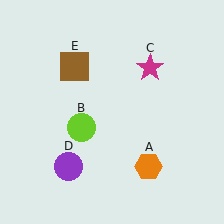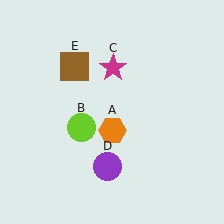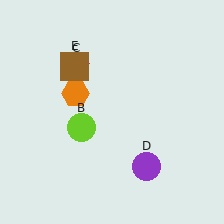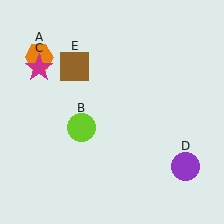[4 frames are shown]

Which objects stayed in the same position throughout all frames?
Lime circle (object B) and brown square (object E) remained stationary.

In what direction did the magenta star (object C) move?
The magenta star (object C) moved left.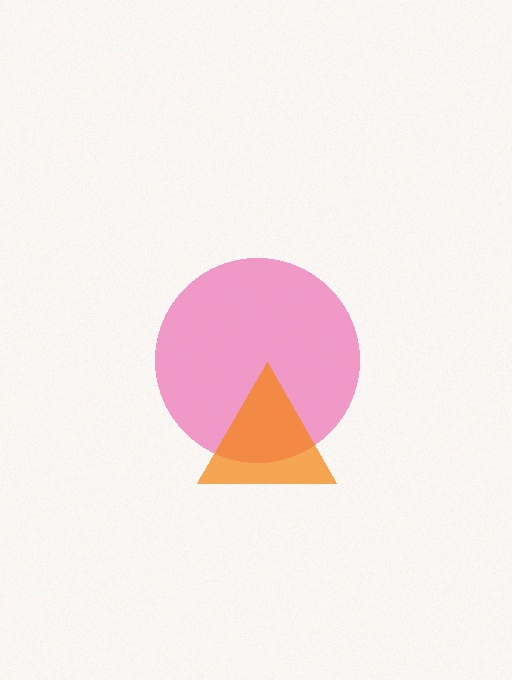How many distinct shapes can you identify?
There are 2 distinct shapes: a pink circle, an orange triangle.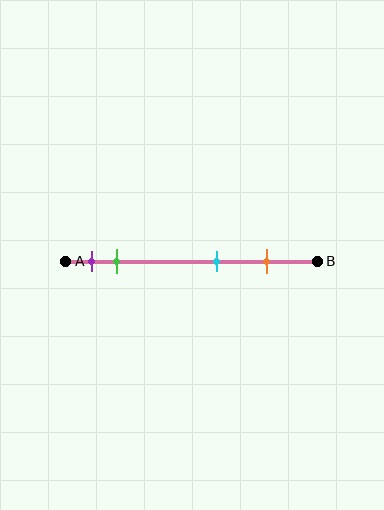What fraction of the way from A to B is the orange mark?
The orange mark is approximately 80% (0.8) of the way from A to B.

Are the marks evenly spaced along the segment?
No, the marks are not evenly spaced.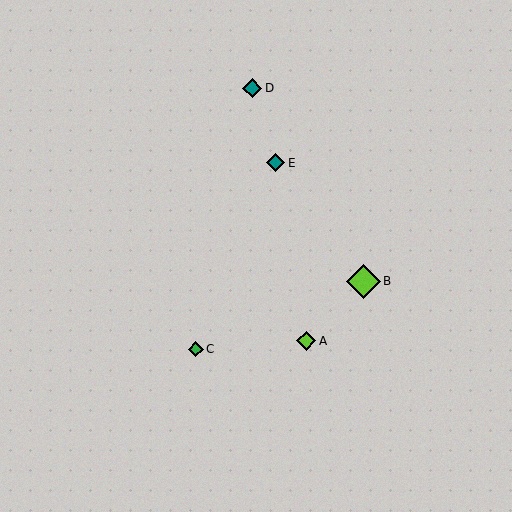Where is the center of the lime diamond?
The center of the lime diamond is at (363, 281).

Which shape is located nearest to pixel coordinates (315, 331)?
The lime diamond (labeled A) at (306, 341) is nearest to that location.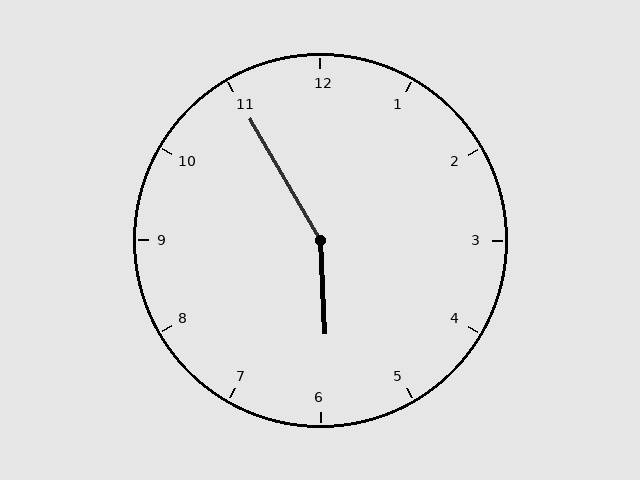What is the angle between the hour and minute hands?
Approximately 152 degrees.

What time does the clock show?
5:55.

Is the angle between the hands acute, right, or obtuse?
It is obtuse.